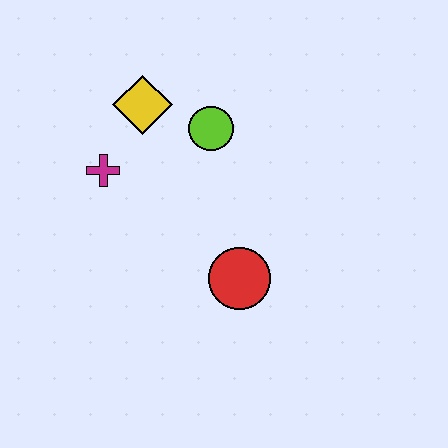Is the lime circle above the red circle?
Yes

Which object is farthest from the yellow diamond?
The red circle is farthest from the yellow diamond.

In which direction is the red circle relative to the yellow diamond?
The red circle is below the yellow diamond.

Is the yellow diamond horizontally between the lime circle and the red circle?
No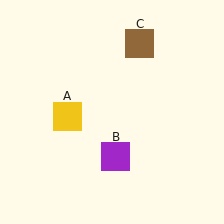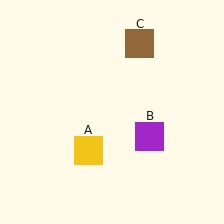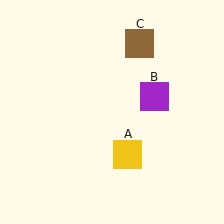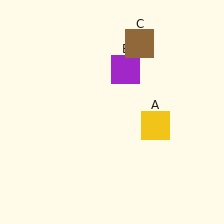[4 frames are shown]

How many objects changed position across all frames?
2 objects changed position: yellow square (object A), purple square (object B).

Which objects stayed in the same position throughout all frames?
Brown square (object C) remained stationary.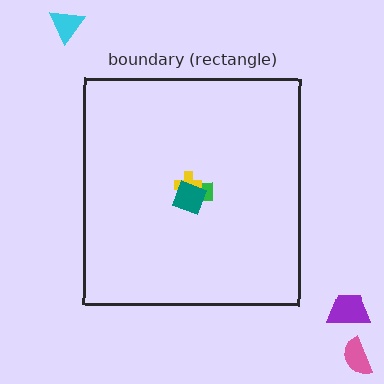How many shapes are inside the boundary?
3 inside, 3 outside.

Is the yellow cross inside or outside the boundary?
Inside.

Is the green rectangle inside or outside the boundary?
Inside.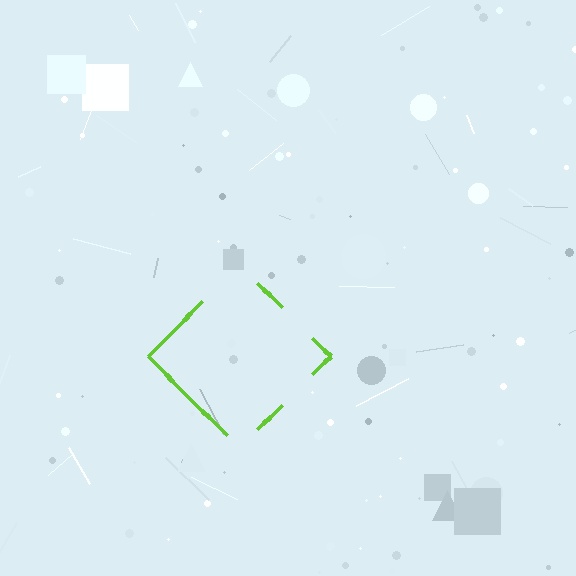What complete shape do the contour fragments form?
The contour fragments form a diamond.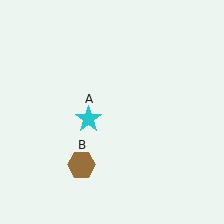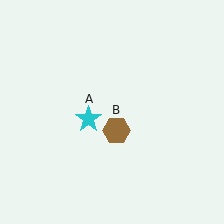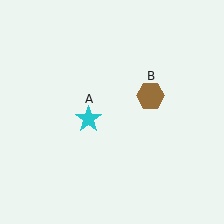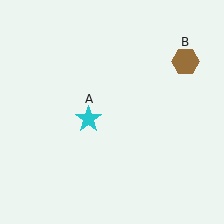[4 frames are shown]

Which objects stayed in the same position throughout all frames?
Cyan star (object A) remained stationary.